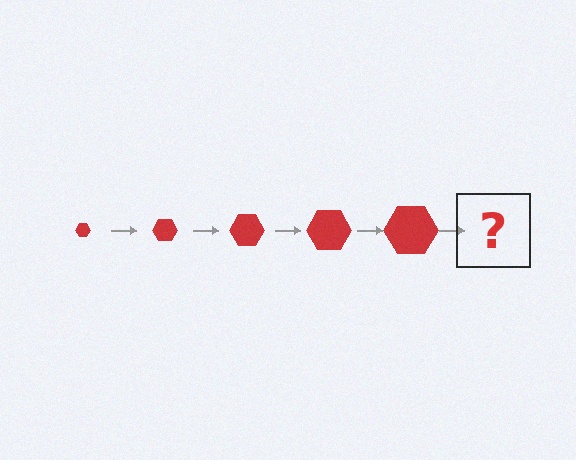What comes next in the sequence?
The next element should be a red hexagon, larger than the previous one.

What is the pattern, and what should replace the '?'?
The pattern is that the hexagon gets progressively larger each step. The '?' should be a red hexagon, larger than the previous one.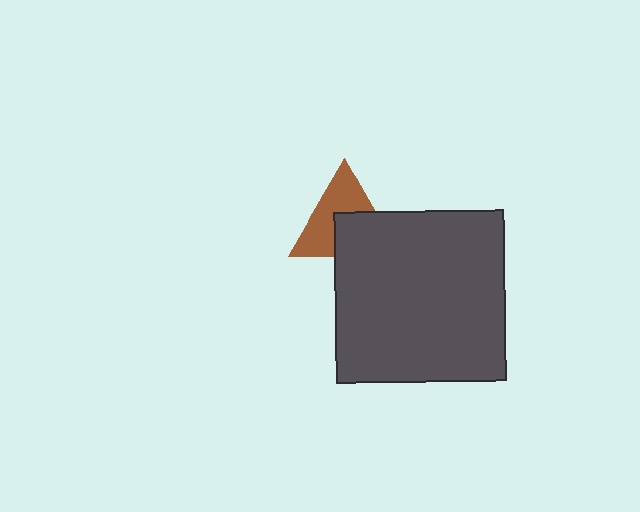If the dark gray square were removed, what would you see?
You would see the complete brown triangle.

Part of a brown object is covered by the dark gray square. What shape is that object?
It is a triangle.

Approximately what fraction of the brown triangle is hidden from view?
Roughly 45% of the brown triangle is hidden behind the dark gray square.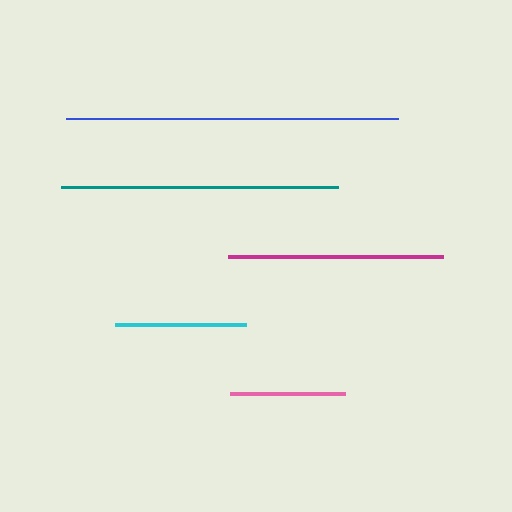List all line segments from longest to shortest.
From longest to shortest: blue, teal, magenta, cyan, pink.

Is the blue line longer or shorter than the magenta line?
The blue line is longer than the magenta line.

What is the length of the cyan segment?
The cyan segment is approximately 131 pixels long.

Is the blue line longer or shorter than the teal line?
The blue line is longer than the teal line.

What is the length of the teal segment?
The teal segment is approximately 276 pixels long.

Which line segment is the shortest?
The pink line is the shortest at approximately 115 pixels.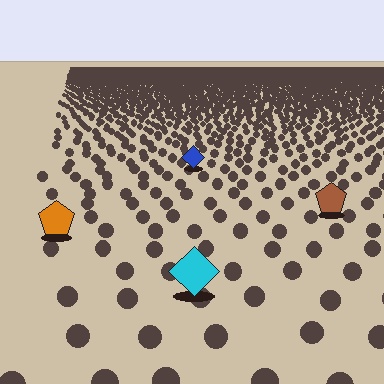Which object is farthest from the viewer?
The blue diamond is farthest from the viewer. It appears smaller and the ground texture around it is denser.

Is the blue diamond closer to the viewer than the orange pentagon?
No. The orange pentagon is closer — you can tell from the texture gradient: the ground texture is coarser near it.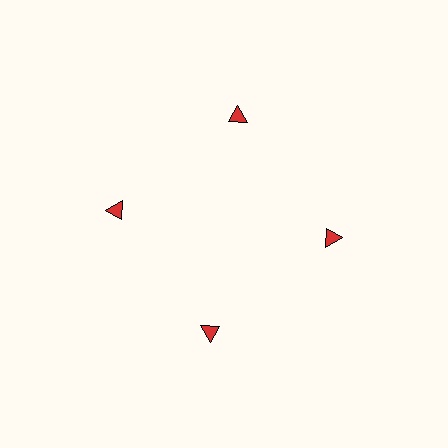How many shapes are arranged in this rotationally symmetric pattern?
There are 4 shapes, arranged in 4 groups of 1.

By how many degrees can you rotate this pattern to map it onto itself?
The pattern maps onto itself every 90 degrees of rotation.